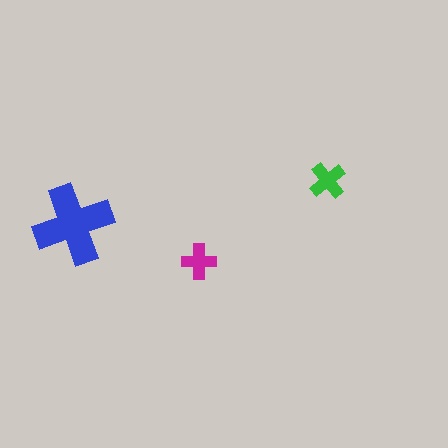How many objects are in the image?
There are 3 objects in the image.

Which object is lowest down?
The magenta cross is bottommost.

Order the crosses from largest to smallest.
the blue one, the green one, the magenta one.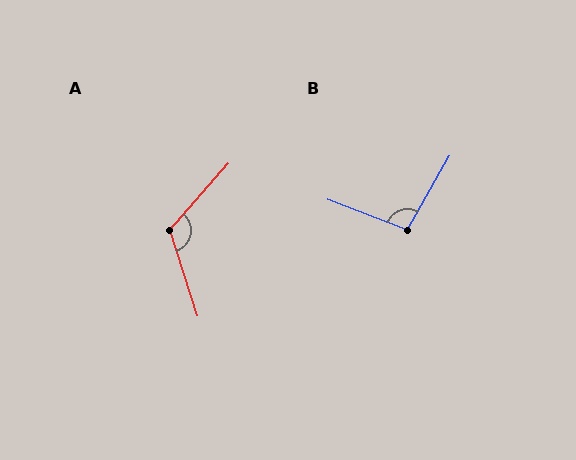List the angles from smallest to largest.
B (99°), A (120°).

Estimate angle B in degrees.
Approximately 99 degrees.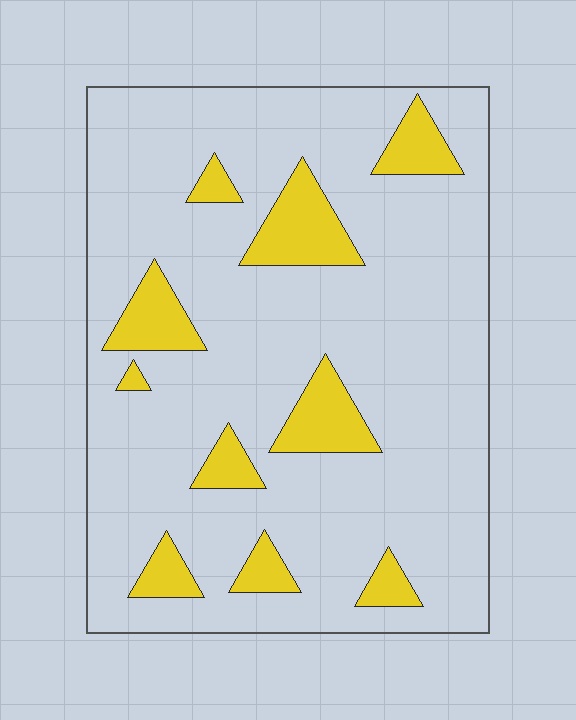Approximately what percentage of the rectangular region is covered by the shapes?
Approximately 15%.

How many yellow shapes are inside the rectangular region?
10.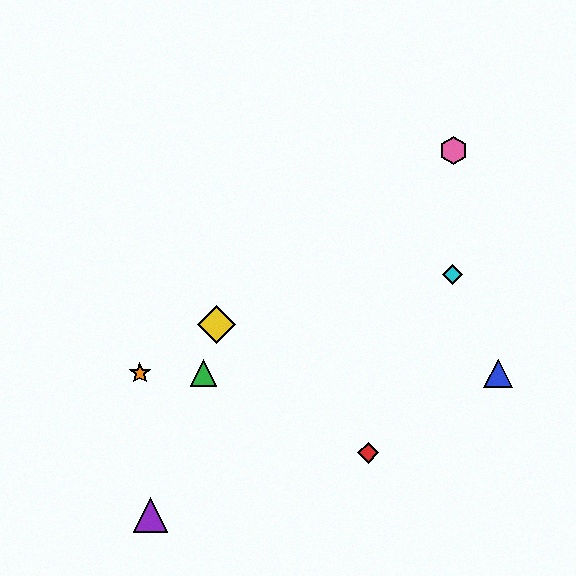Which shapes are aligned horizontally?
The blue triangle, the green triangle, the orange star are aligned horizontally.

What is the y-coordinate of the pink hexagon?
The pink hexagon is at y≈151.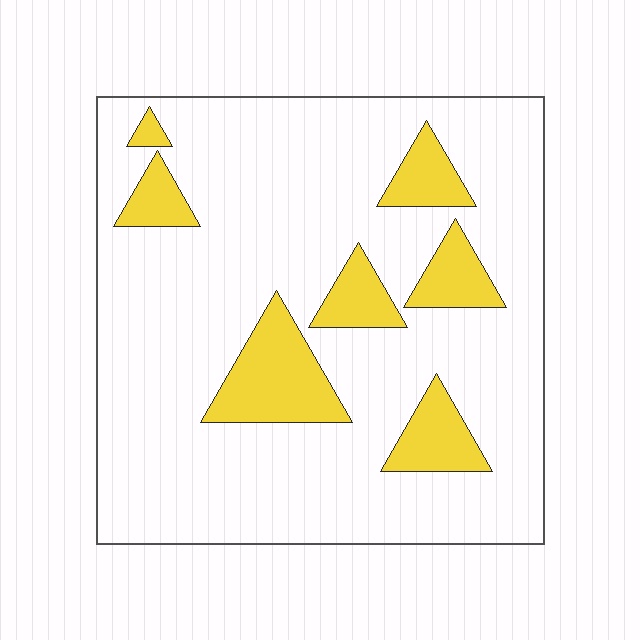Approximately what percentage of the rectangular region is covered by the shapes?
Approximately 15%.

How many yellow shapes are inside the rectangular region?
7.